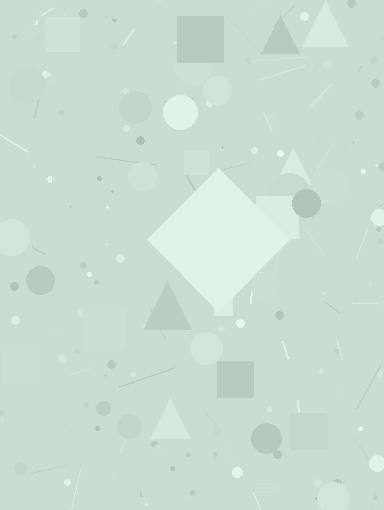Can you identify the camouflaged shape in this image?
The camouflaged shape is a diamond.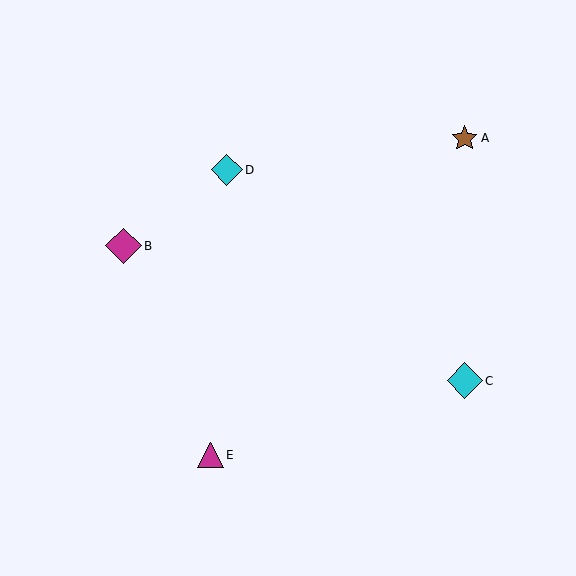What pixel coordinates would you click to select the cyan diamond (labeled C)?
Click at (465, 381) to select the cyan diamond C.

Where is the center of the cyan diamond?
The center of the cyan diamond is at (465, 381).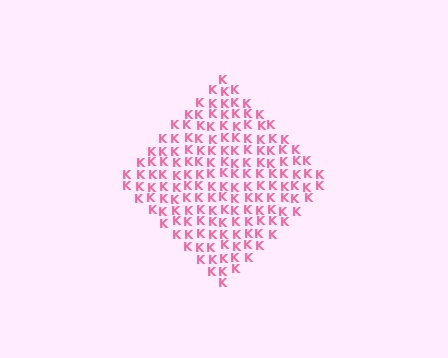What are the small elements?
The small elements are letter K's.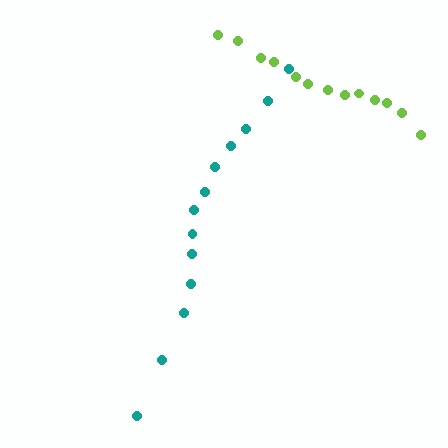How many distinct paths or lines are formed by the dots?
There are 2 distinct paths.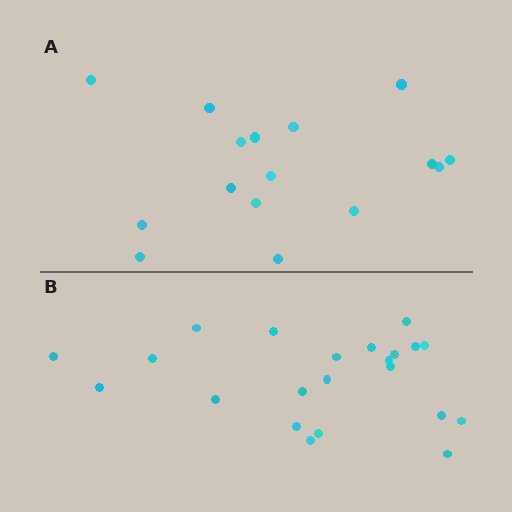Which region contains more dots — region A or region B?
Region B (the bottom region) has more dots.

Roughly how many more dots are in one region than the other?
Region B has about 6 more dots than region A.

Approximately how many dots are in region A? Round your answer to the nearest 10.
About 20 dots. (The exact count is 16, which rounds to 20.)